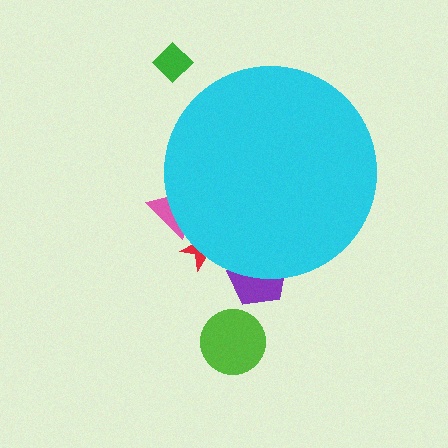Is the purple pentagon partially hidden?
Yes, the purple pentagon is partially hidden behind the cyan circle.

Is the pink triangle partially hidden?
Yes, the pink triangle is partially hidden behind the cyan circle.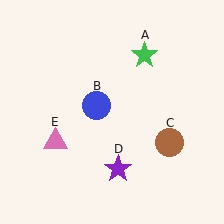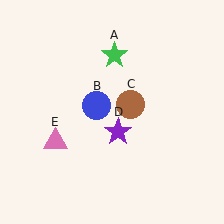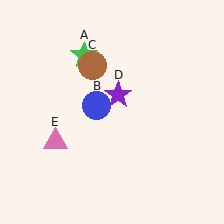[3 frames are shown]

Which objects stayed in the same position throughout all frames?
Blue circle (object B) and pink triangle (object E) remained stationary.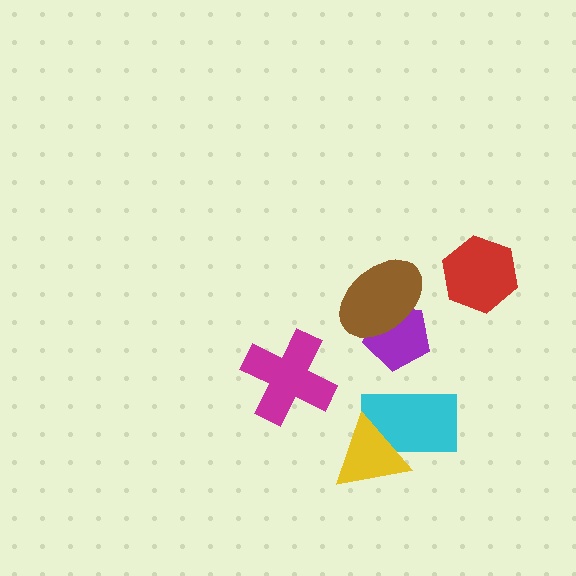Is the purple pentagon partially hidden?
Yes, it is partially covered by another shape.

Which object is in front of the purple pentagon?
The brown ellipse is in front of the purple pentagon.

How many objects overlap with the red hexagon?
0 objects overlap with the red hexagon.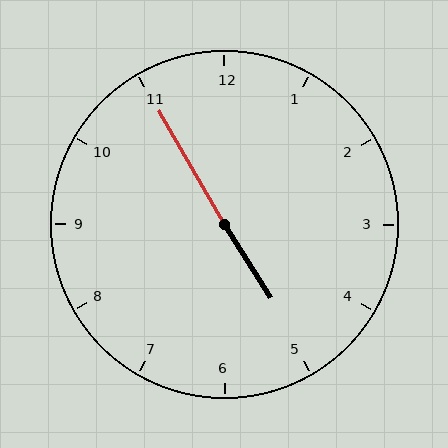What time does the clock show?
4:55.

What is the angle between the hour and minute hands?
Approximately 178 degrees.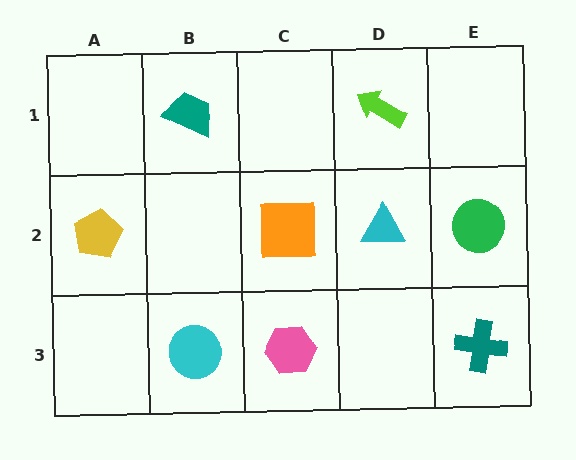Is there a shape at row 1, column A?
No, that cell is empty.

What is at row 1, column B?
A teal trapezoid.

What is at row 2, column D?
A cyan triangle.